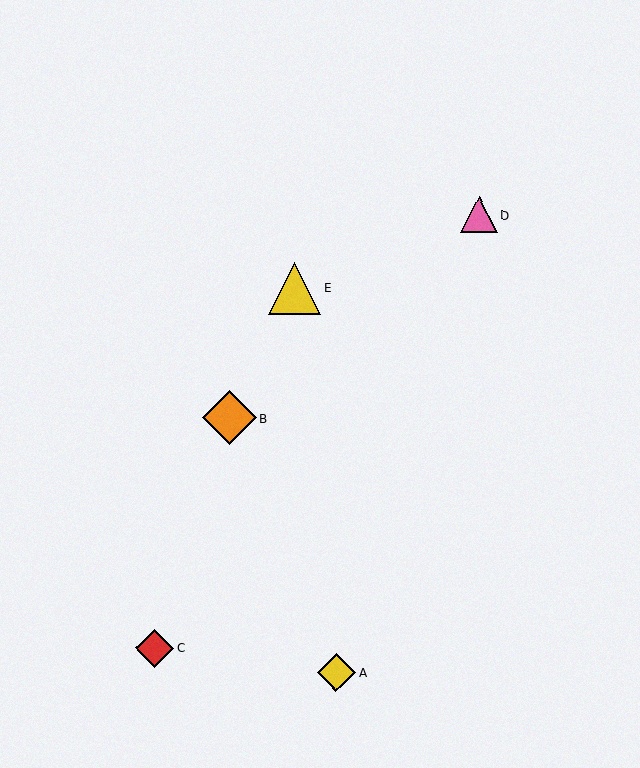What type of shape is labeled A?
Shape A is a yellow diamond.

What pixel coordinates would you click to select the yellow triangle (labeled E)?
Click at (295, 288) to select the yellow triangle E.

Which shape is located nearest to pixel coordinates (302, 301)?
The yellow triangle (labeled E) at (295, 288) is nearest to that location.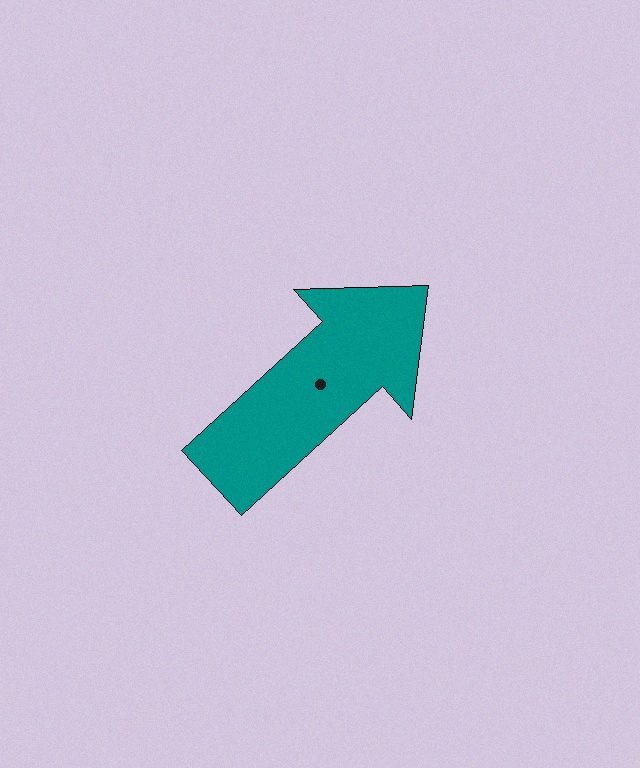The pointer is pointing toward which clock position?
Roughly 2 o'clock.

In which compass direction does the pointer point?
Northeast.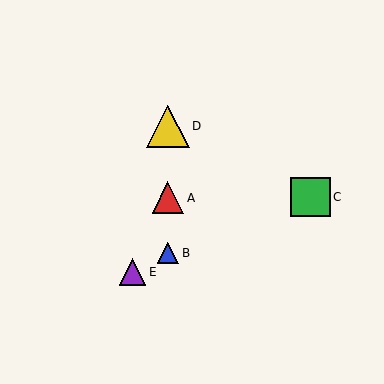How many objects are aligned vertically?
3 objects (A, B, D) are aligned vertically.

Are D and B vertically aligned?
Yes, both are at x≈168.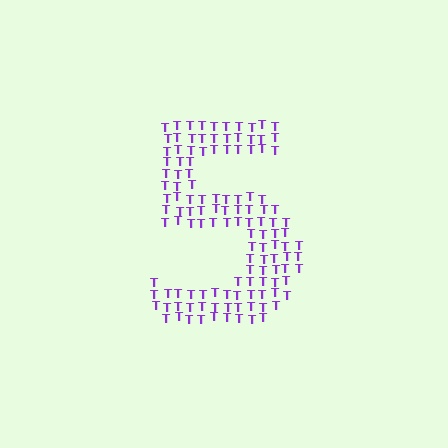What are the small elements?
The small elements are letter T's.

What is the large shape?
The large shape is the digit 5.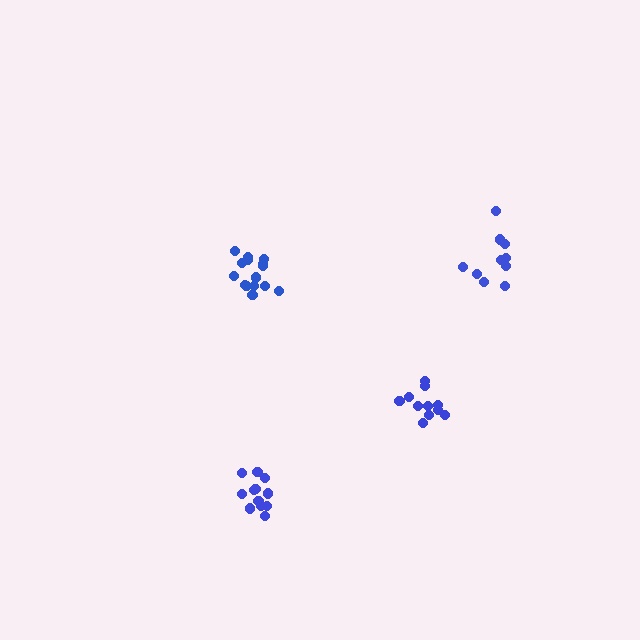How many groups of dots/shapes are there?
There are 4 groups.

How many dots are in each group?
Group 1: 11 dots, Group 2: 15 dots, Group 3: 10 dots, Group 4: 14 dots (50 total).